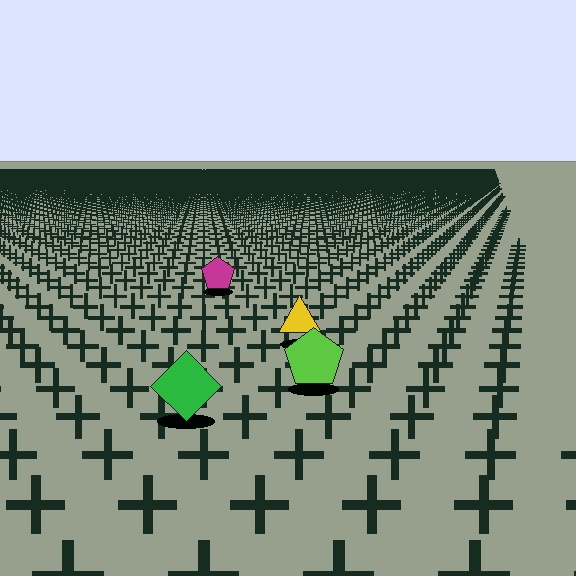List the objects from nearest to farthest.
From nearest to farthest: the green diamond, the lime pentagon, the yellow triangle, the magenta pentagon.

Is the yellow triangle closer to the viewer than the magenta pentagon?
Yes. The yellow triangle is closer — you can tell from the texture gradient: the ground texture is coarser near it.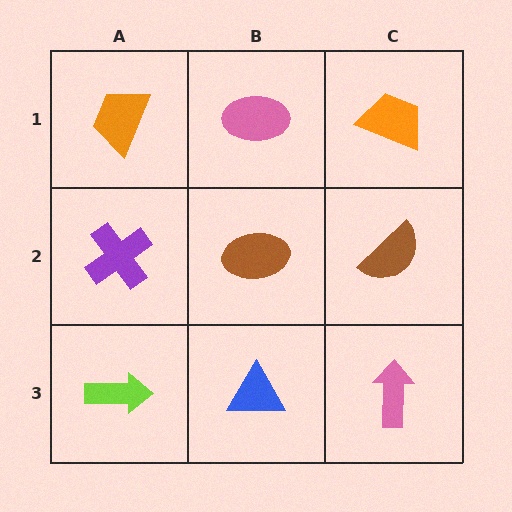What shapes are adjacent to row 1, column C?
A brown semicircle (row 2, column C), a pink ellipse (row 1, column B).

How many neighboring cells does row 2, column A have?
3.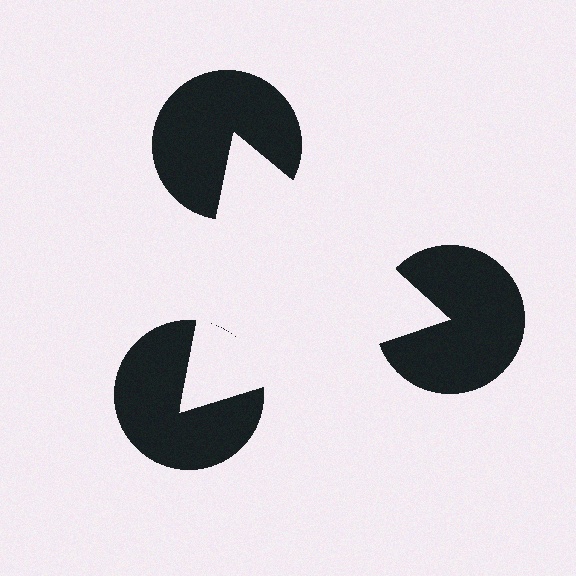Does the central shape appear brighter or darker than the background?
It typically appears slightly brighter than the background, even though no actual brightness change is drawn.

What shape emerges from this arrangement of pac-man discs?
An illusory triangle — its edges are inferred from the aligned wedge cuts in the pac-man discs, not physically drawn.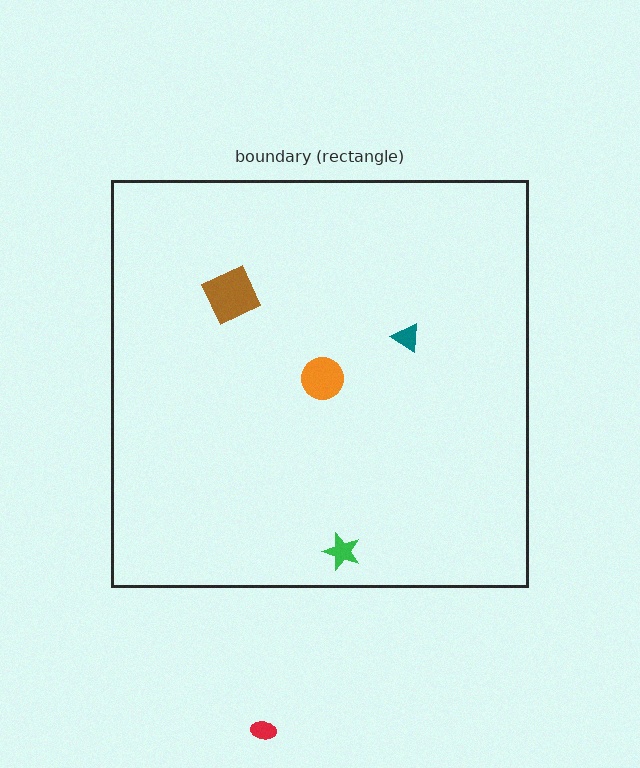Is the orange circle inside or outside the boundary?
Inside.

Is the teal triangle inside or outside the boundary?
Inside.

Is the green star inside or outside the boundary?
Inside.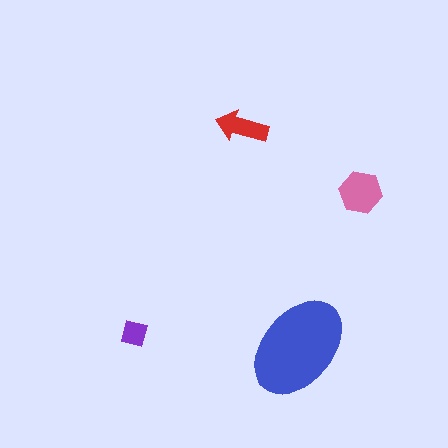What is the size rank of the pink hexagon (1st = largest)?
2nd.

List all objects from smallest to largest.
The purple square, the red arrow, the pink hexagon, the blue ellipse.